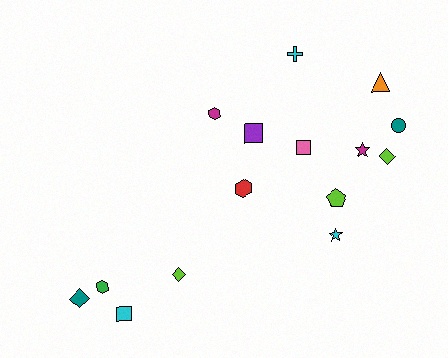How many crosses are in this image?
There is 1 cross.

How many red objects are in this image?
There is 1 red object.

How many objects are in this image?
There are 15 objects.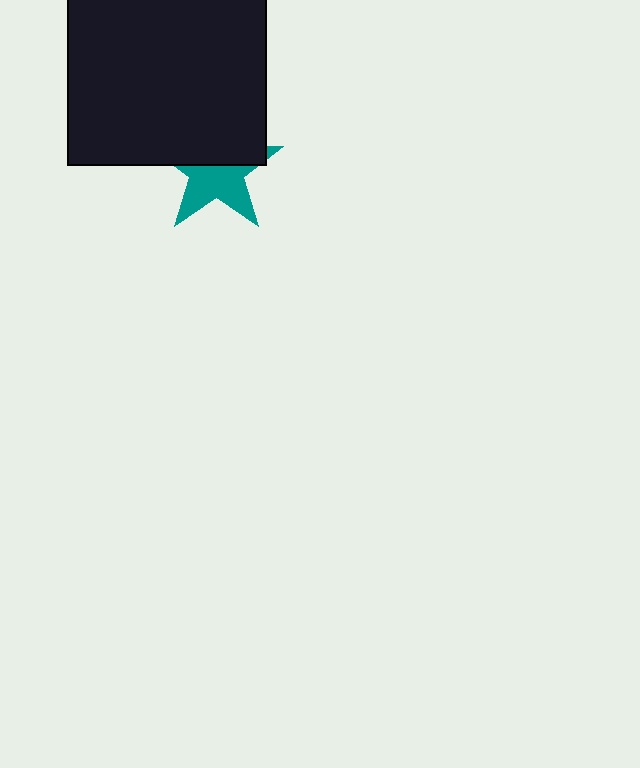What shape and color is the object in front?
The object in front is a black rectangle.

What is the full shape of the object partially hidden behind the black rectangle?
The partially hidden object is a teal star.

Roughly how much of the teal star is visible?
About half of it is visible (roughly 52%).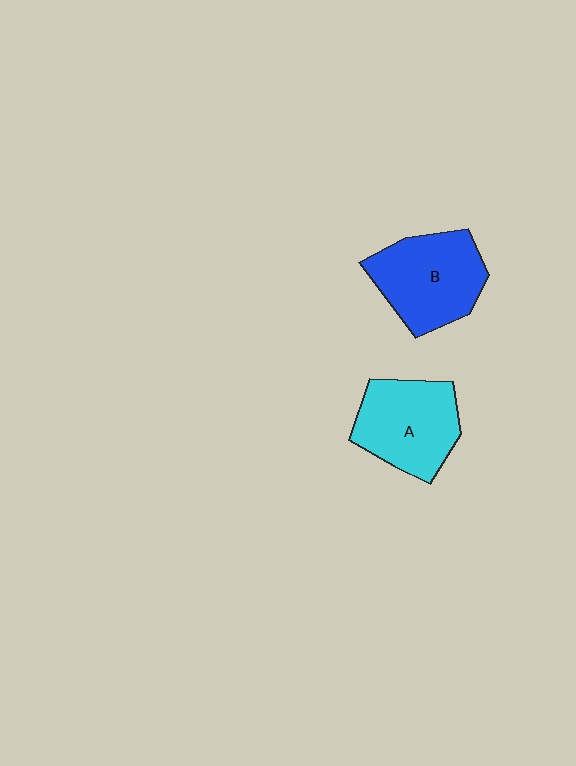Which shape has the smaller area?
Shape A (cyan).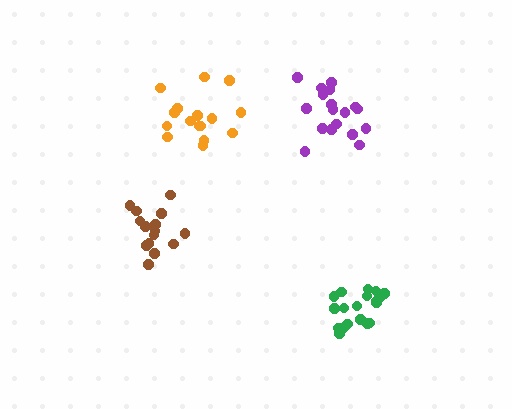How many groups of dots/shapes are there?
There are 4 groups.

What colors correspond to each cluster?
The clusters are colored: orange, green, brown, purple.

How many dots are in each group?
Group 1: 16 dots, Group 2: 19 dots, Group 3: 15 dots, Group 4: 18 dots (68 total).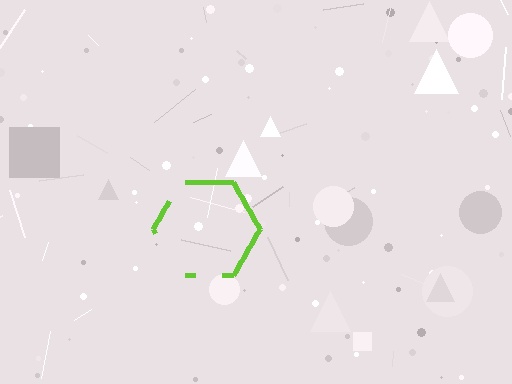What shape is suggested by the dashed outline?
The dashed outline suggests a hexagon.